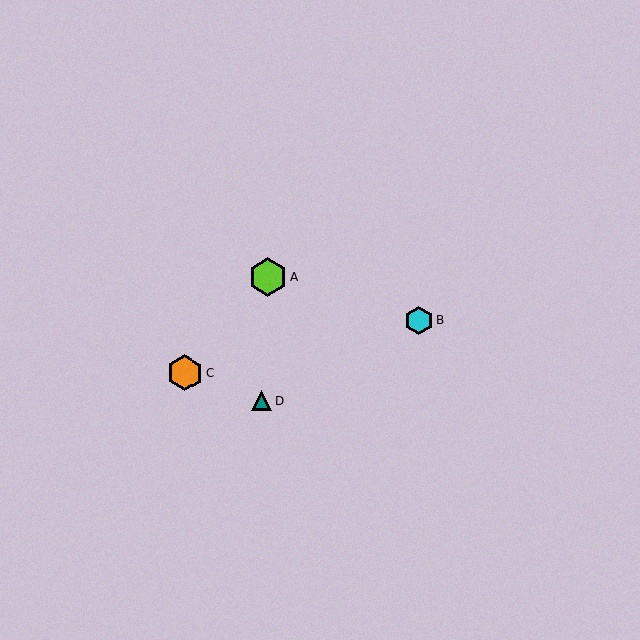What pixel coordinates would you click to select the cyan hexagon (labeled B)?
Click at (419, 321) to select the cyan hexagon B.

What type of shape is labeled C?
Shape C is an orange hexagon.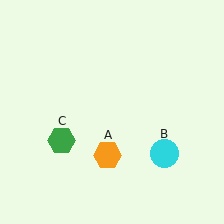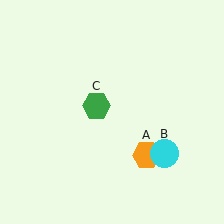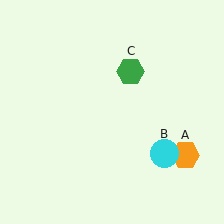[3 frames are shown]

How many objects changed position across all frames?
2 objects changed position: orange hexagon (object A), green hexagon (object C).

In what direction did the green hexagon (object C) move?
The green hexagon (object C) moved up and to the right.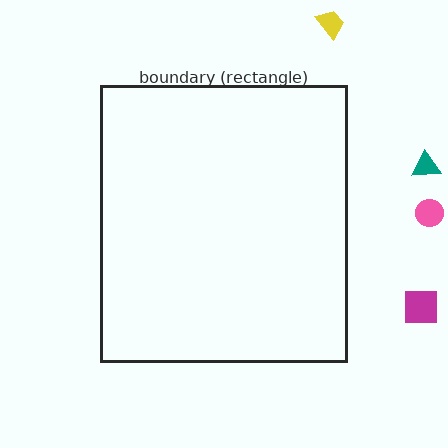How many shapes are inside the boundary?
0 inside, 4 outside.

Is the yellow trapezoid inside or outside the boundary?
Outside.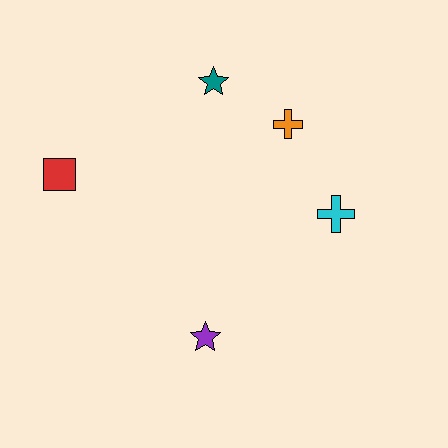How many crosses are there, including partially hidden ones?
There are 2 crosses.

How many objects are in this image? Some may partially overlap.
There are 5 objects.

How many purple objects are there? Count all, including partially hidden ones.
There is 1 purple object.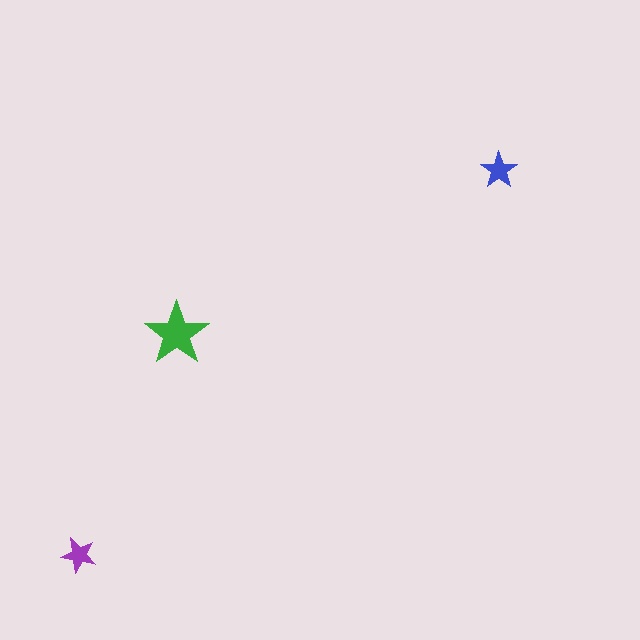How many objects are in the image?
There are 3 objects in the image.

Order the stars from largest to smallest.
the green one, the blue one, the purple one.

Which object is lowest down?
The purple star is bottommost.